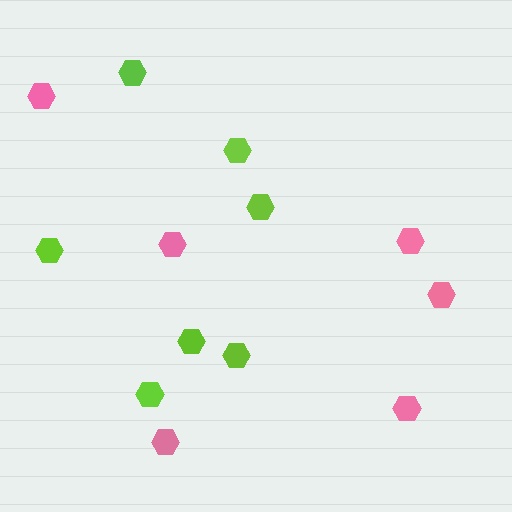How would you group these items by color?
There are 2 groups: one group of pink hexagons (6) and one group of lime hexagons (7).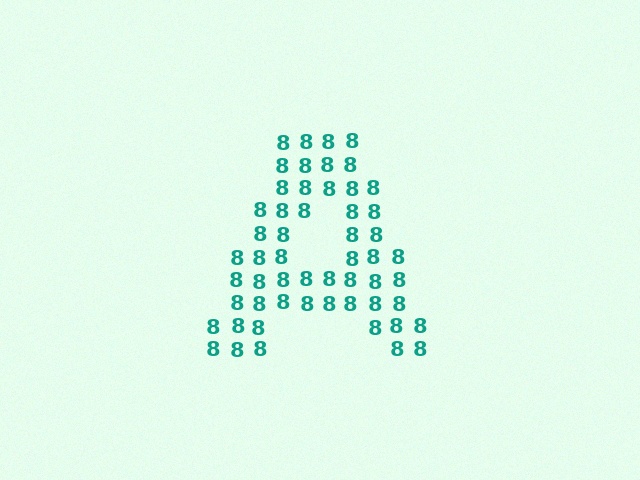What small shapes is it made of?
It is made of small digit 8's.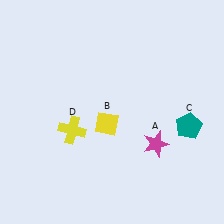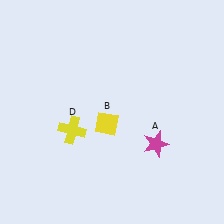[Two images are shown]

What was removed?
The teal pentagon (C) was removed in Image 2.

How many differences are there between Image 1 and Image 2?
There is 1 difference between the two images.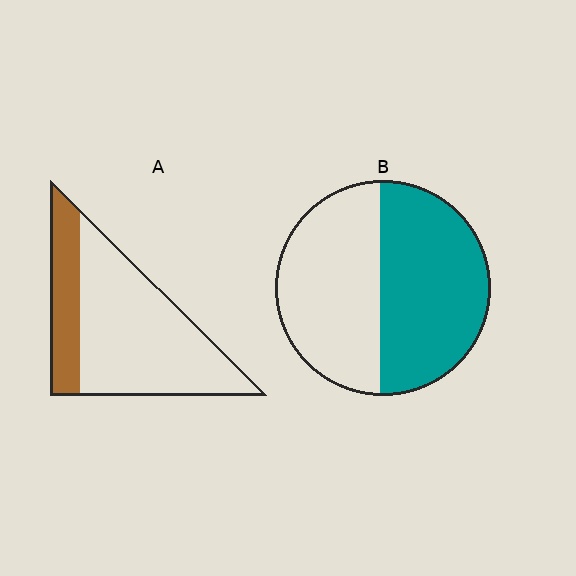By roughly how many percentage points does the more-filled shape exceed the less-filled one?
By roughly 25 percentage points (B over A).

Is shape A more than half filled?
No.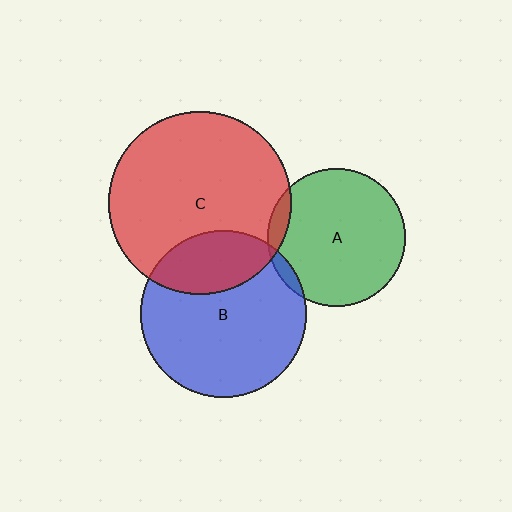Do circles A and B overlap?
Yes.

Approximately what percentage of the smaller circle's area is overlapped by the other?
Approximately 5%.